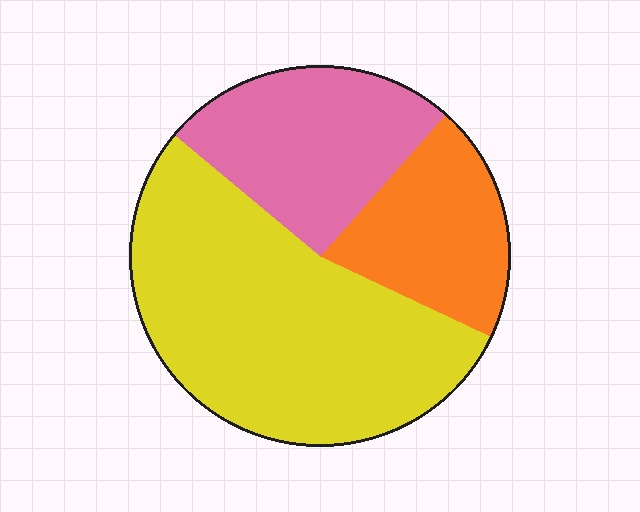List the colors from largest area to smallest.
From largest to smallest: yellow, pink, orange.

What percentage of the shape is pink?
Pink covers around 25% of the shape.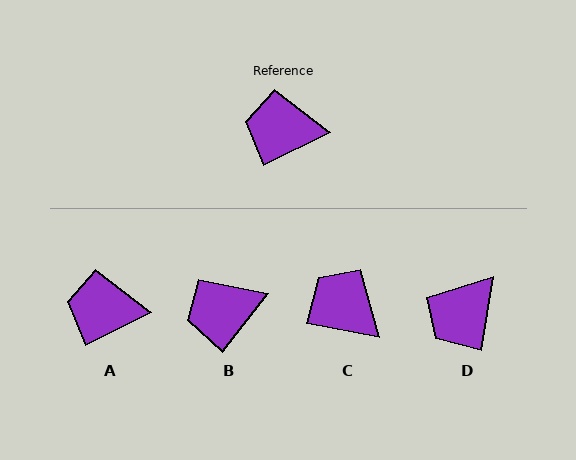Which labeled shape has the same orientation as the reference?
A.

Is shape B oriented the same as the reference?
No, it is off by about 26 degrees.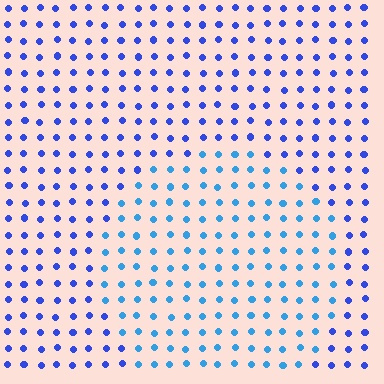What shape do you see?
I see a circle.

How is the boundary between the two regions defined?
The boundary is defined purely by a slight shift in hue (about 29 degrees). Spacing, size, and orientation are identical on both sides.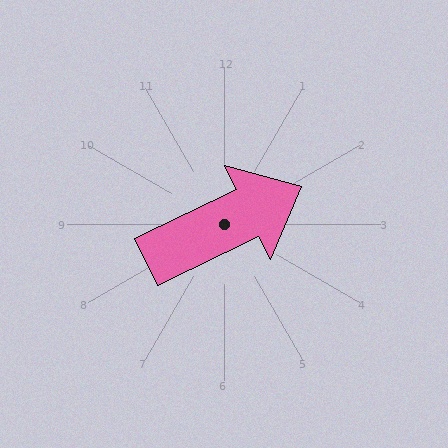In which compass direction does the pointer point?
Northeast.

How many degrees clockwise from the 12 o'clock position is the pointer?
Approximately 64 degrees.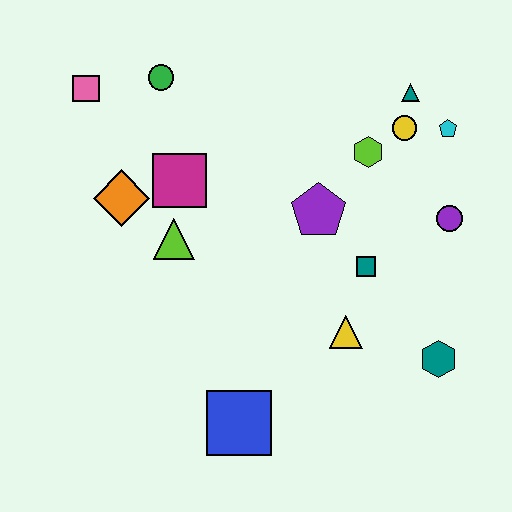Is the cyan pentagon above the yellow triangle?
Yes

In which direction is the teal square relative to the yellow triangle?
The teal square is above the yellow triangle.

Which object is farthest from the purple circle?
The pink square is farthest from the purple circle.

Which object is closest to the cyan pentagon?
The yellow circle is closest to the cyan pentagon.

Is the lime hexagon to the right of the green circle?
Yes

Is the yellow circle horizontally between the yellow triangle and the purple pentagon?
No